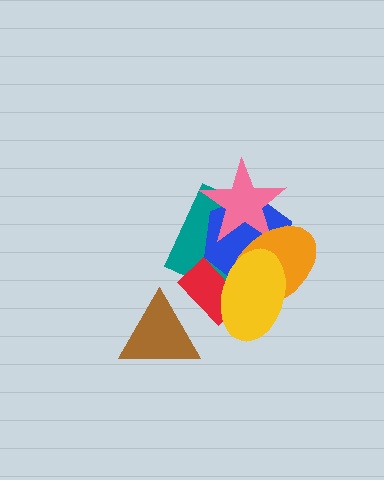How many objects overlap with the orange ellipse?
5 objects overlap with the orange ellipse.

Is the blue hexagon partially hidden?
Yes, it is partially covered by another shape.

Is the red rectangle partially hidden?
Yes, it is partially covered by another shape.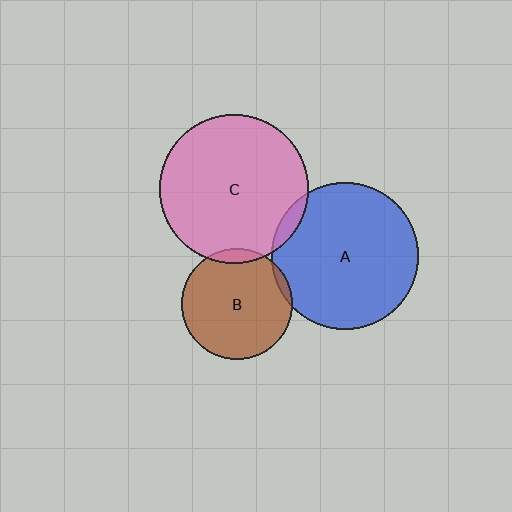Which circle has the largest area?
Circle C (pink).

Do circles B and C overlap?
Yes.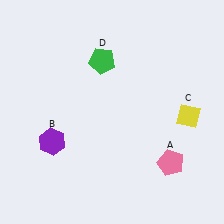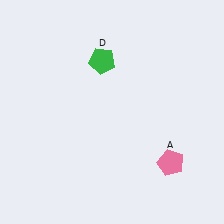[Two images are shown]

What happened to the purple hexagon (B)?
The purple hexagon (B) was removed in Image 2. It was in the bottom-left area of Image 1.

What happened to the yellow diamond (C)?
The yellow diamond (C) was removed in Image 2. It was in the bottom-right area of Image 1.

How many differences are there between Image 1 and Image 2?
There are 2 differences between the two images.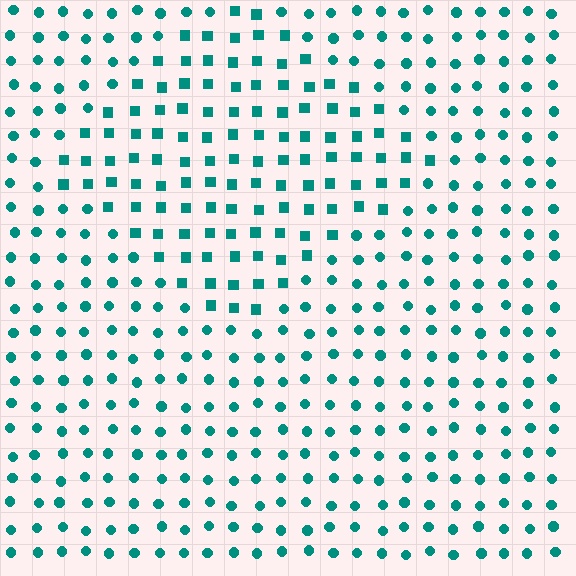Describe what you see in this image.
The image is filled with small teal elements arranged in a uniform grid. A diamond-shaped region contains squares, while the surrounding area contains circles. The boundary is defined purely by the change in element shape.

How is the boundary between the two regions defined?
The boundary is defined by a change in element shape: squares inside vs. circles outside. All elements share the same color and spacing.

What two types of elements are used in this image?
The image uses squares inside the diamond region and circles outside it.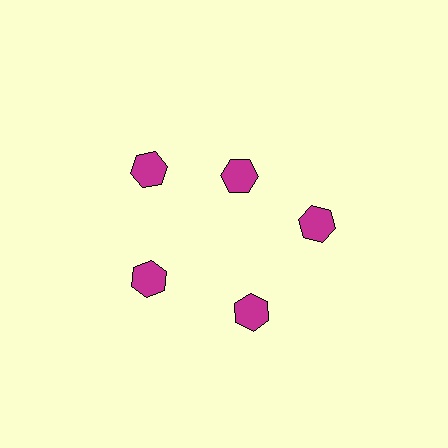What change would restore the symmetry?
The symmetry would be restored by moving it outward, back onto the ring so that all 5 hexagons sit at equal angles and equal distance from the center.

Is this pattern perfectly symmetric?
No. The 5 magenta hexagons are arranged in a ring, but one element near the 1 o'clock position is pulled inward toward the center, breaking the 5-fold rotational symmetry.